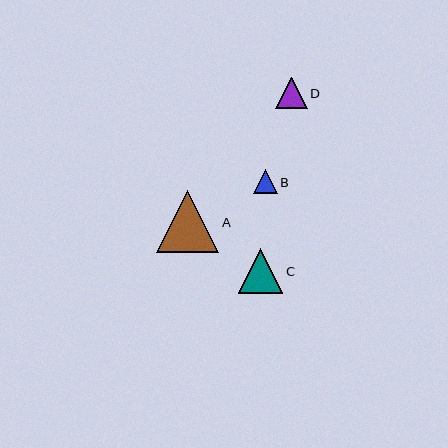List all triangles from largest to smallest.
From largest to smallest: A, C, D, B.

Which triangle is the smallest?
Triangle B is the smallest with a size of approximately 24 pixels.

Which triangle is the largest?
Triangle A is the largest with a size of approximately 63 pixels.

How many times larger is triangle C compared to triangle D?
Triangle C is approximately 1.4 times the size of triangle D.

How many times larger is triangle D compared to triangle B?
Triangle D is approximately 1.3 times the size of triangle B.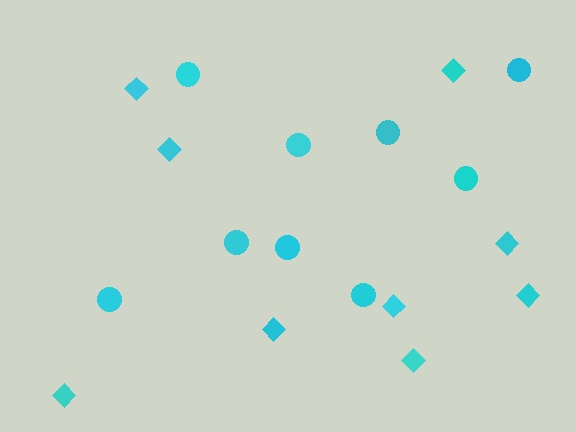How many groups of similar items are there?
There are 2 groups: one group of diamonds (9) and one group of circles (9).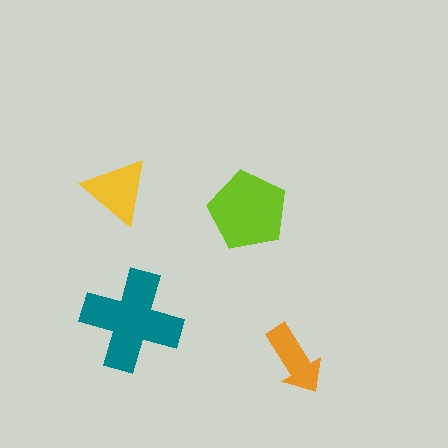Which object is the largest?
The teal cross.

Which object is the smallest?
The orange arrow.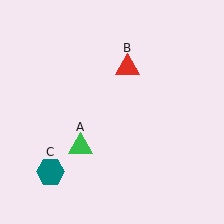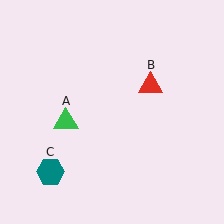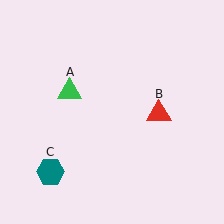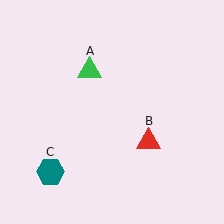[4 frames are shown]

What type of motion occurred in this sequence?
The green triangle (object A), red triangle (object B) rotated clockwise around the center of the scene.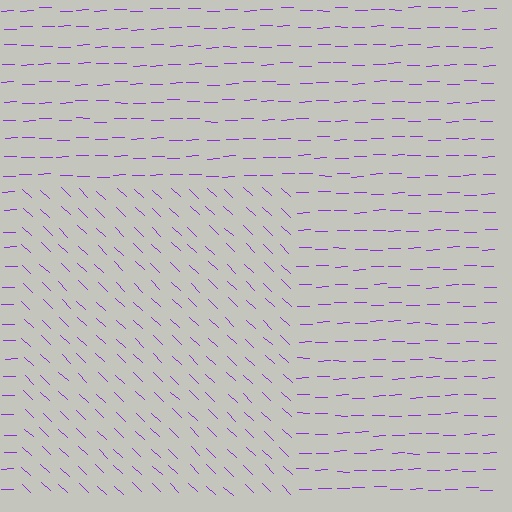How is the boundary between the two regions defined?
The boundary is defined purely by a change in line orientation (approximately 45 degrees difference). All lines are the same color and thickness.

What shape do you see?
I see a rectangle.